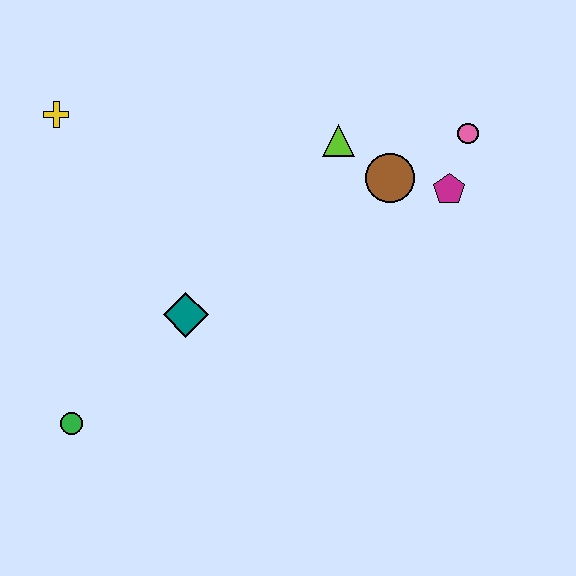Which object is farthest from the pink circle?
The green circle is farthest from the pink circle.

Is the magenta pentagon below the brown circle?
Yes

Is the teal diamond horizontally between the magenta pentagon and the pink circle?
No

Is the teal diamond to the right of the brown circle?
No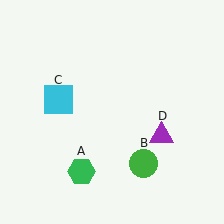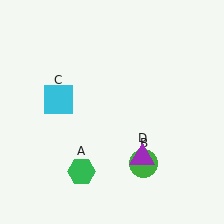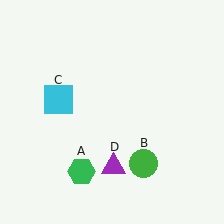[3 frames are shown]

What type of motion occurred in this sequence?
The purple triangle (object D) rotated clockwise around the center of the scene.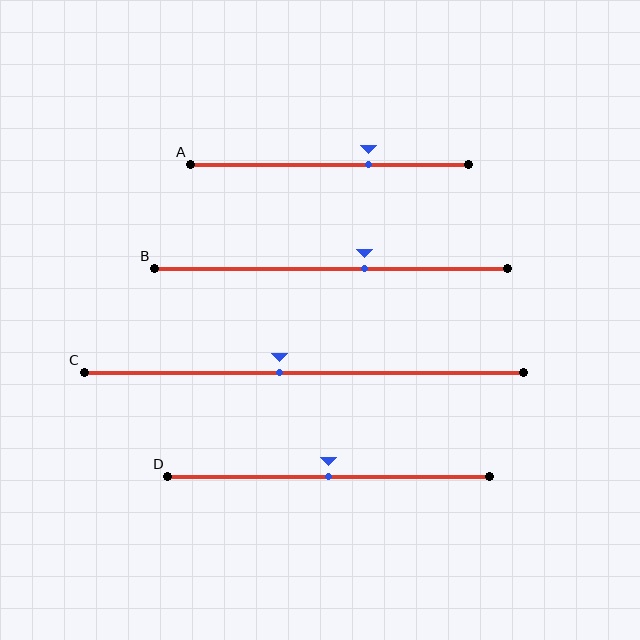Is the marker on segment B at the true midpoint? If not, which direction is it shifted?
No, the marker on segment B is shifted to the right by about 9% of the segment length.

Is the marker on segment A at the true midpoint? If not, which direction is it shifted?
No, the marker on segment A is shifted to the right by about 14% of the segment length.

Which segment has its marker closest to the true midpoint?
Segment D has its marker closest to the true midpoint.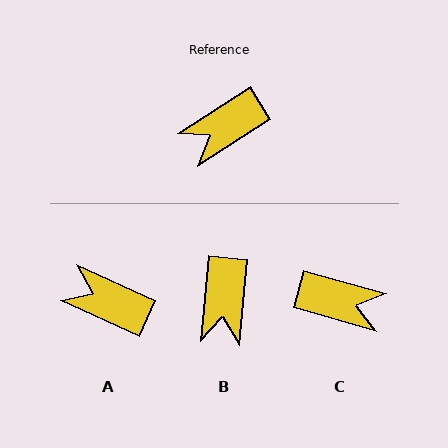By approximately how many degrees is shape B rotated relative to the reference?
Approximately 52 degrees counter-clockwise.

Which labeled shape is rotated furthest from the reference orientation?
C, about 132 degrees away.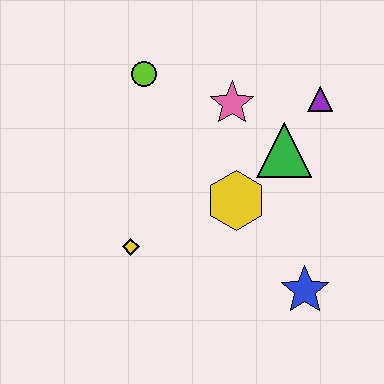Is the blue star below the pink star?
Yes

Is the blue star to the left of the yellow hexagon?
No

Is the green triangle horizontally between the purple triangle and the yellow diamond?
Yes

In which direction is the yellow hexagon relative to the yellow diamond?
The yellow hexagon is to the right of the yellow diamond.